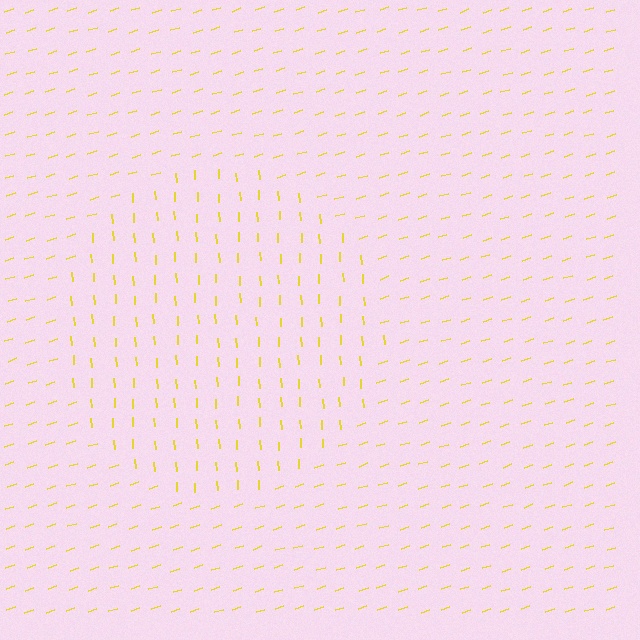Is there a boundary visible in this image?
Yes, there is a texture boundary formed by a change in line orientation.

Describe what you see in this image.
The image is filled with small yellow line segments. A circle region in the image has lines oriented differently from the surrounding lines, creating a visible texture boundary.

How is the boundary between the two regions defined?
The boundary is defined purely by a change in line orientation (approximately 76 degrees difference). All lines are the same color and thickness.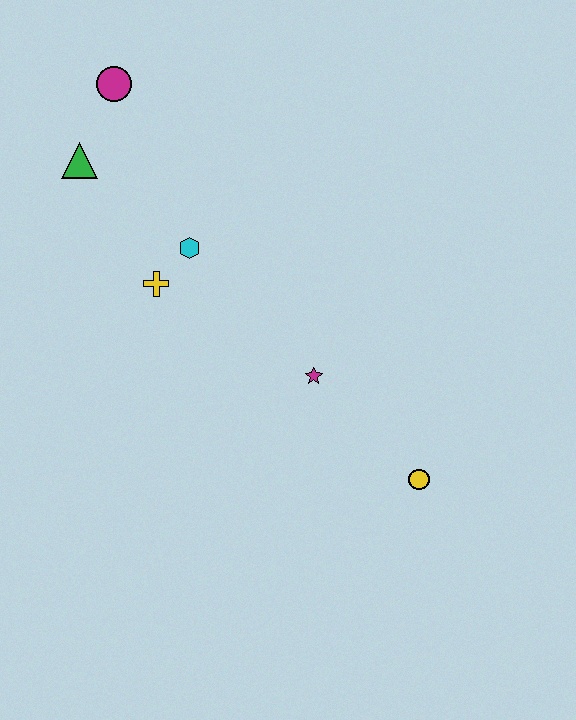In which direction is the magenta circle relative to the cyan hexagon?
The magenta circle is above the cyan hexagon.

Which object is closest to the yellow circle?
The magenta star is closest to the yellow circle.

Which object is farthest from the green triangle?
The yellow circle is farthest from the green triangle.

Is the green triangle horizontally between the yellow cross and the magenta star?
No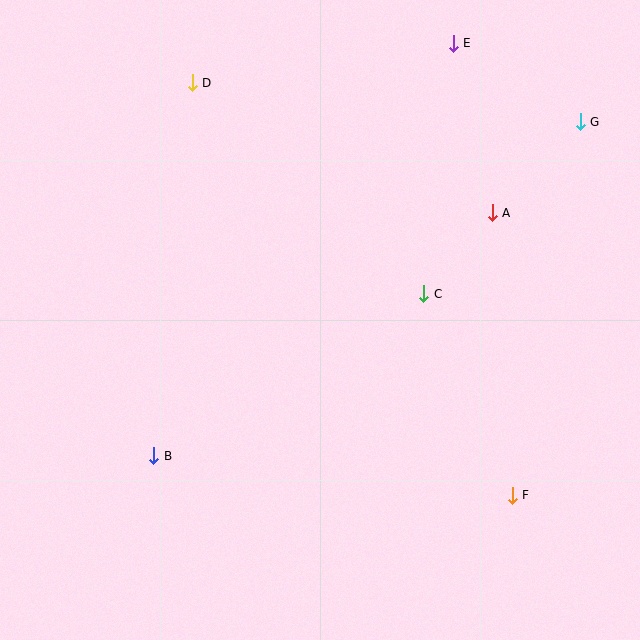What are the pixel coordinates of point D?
Point D is at (192, 83).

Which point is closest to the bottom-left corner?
Point B is closest to the bottom-left corner.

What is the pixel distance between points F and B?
The distance between F and B is 361 pixels.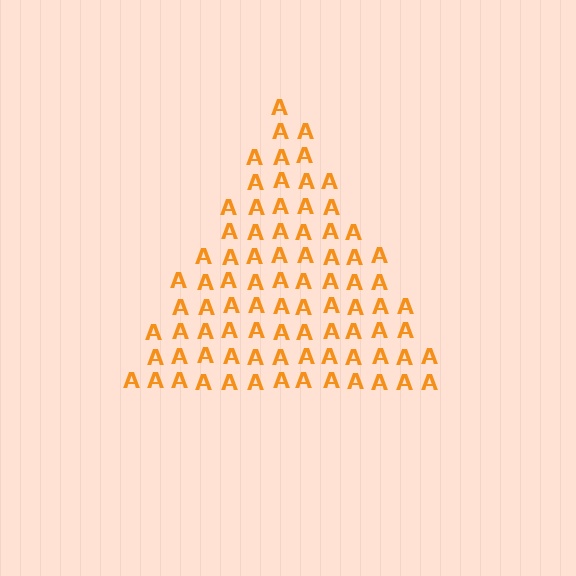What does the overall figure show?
The overall figure shows a triangle.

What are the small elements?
The small elements are letter A's.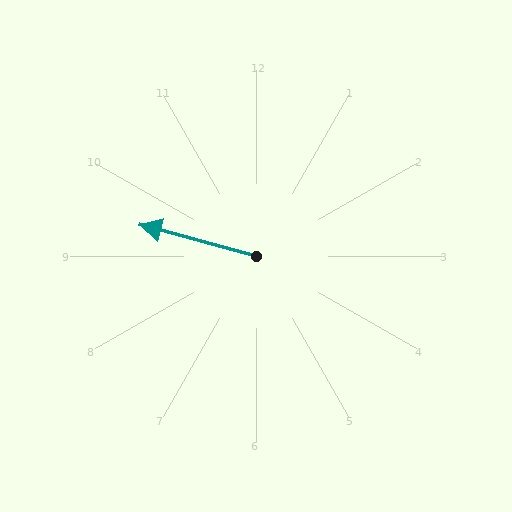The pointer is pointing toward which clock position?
Roughly 10 o'clock.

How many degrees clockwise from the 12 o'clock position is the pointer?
Approximately 285 degrees.